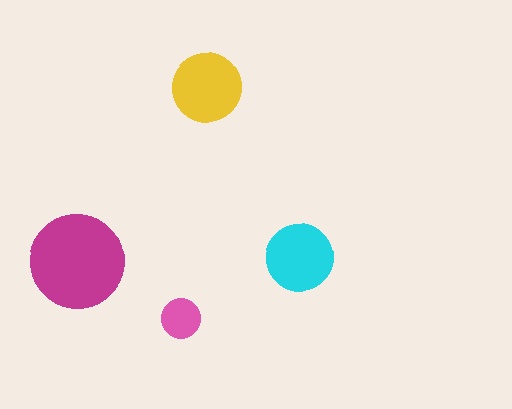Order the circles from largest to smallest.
the magenta one, the yellow one, the cyan one, the pink one.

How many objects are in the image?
There are 4 objects in the image.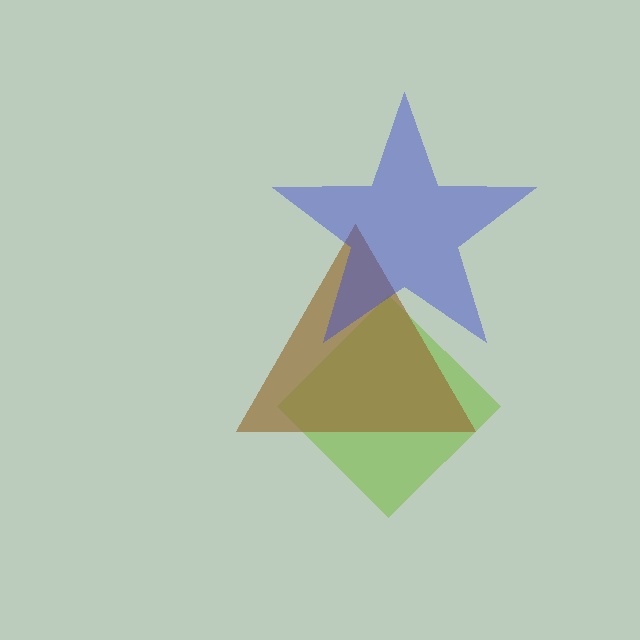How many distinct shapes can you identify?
There are 3 distinct shapes: a lime diamond, a brown triangle, a blue star.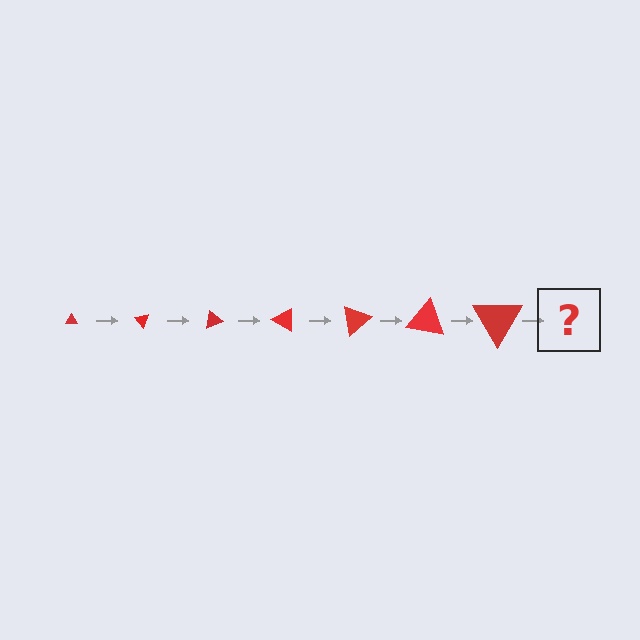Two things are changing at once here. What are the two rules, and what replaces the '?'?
The two rules are that the triangle grows larger each step and it rotates 50 degrees each step. The '?' should be a triangle, larger than the previous one and rotated 350 degrees from the start.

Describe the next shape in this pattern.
It should be a triangle, larger than the previous one and rotated 350 degrees from the start.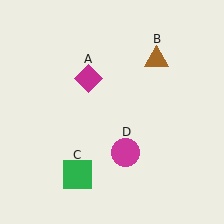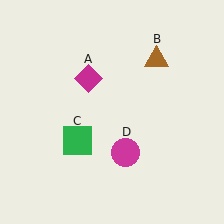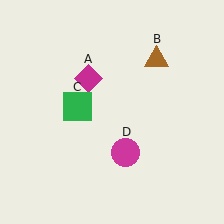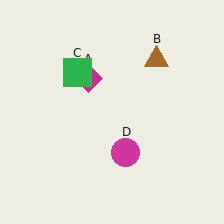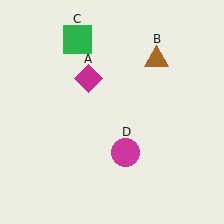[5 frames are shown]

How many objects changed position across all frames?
1 object changed position: green square (object C).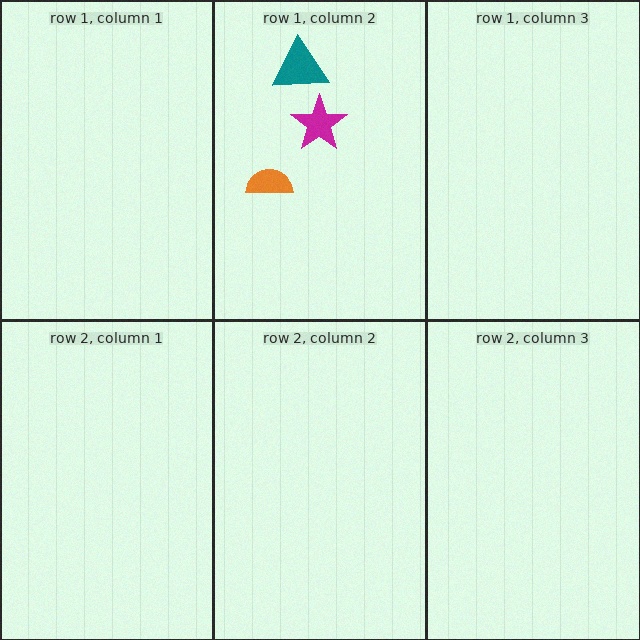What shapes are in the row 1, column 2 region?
The teal triangle, the orange semicircle, the magenta star.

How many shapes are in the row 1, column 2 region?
3.